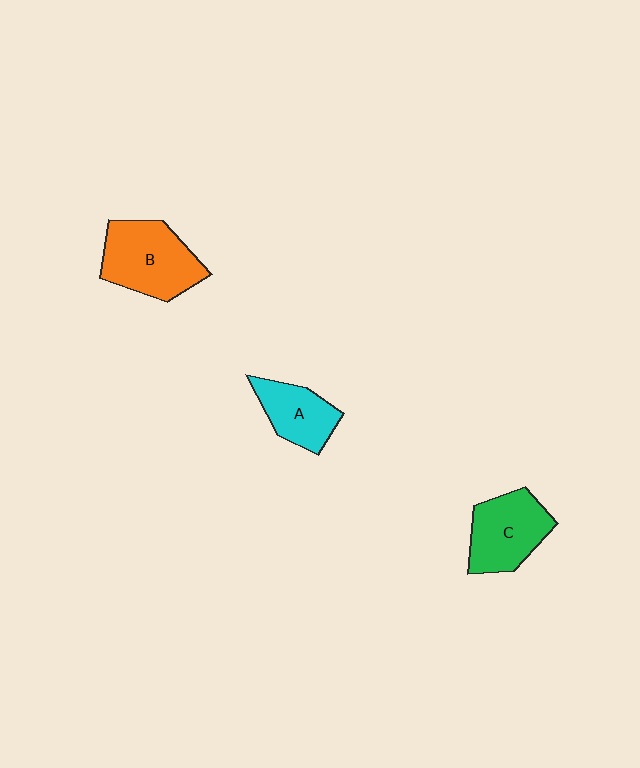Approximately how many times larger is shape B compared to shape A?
Approximately 1.5 times.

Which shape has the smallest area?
Shape A (cyan).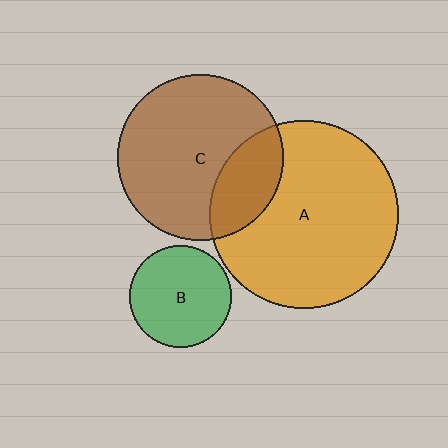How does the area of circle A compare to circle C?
Approximately 1.3 times.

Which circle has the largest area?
Circle A (orange).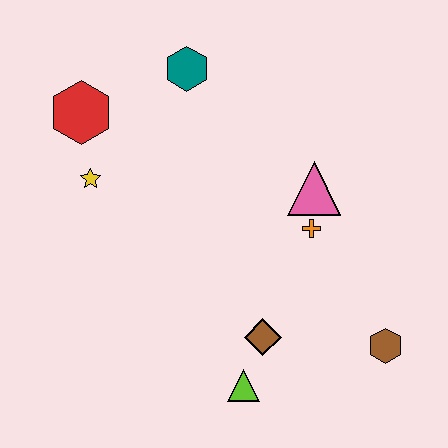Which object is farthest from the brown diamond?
The red hexagon is farthest from the brown diamond.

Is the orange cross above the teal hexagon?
No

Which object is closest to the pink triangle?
The orange cross is closest to the pink triangle.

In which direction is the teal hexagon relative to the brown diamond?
The teal hexagon is above the brown diamond.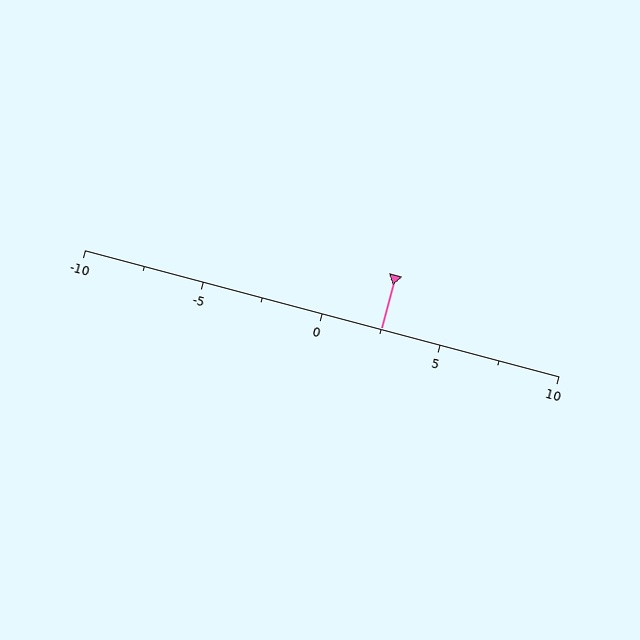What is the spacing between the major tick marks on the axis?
The major ticks are spaced 5 apart.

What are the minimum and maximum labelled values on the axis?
The axis runs from -10 to 10.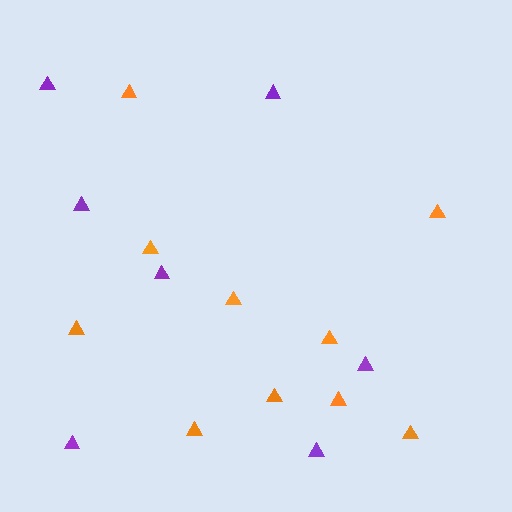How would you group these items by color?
There are 2 groups: one group of orange triangles (10) and one group of purple triangles (7).